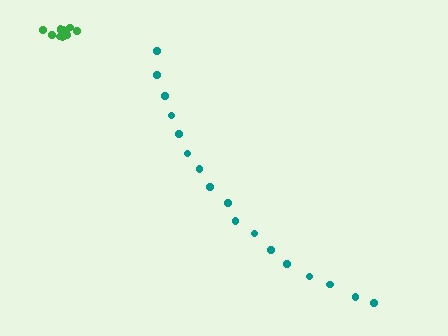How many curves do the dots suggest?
There are 2 distinct paths.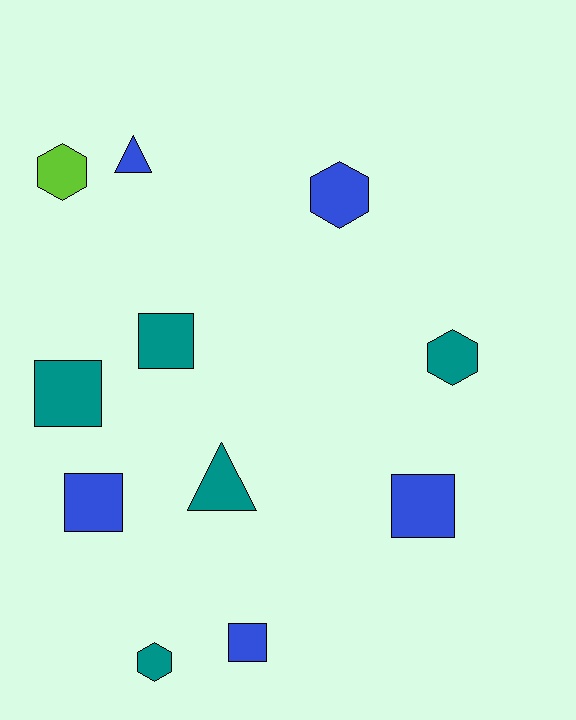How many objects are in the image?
There are 11 objects.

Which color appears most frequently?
Blue, with 5 objects.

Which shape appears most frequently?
Square, with 5 objects.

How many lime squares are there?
There are no lime squares.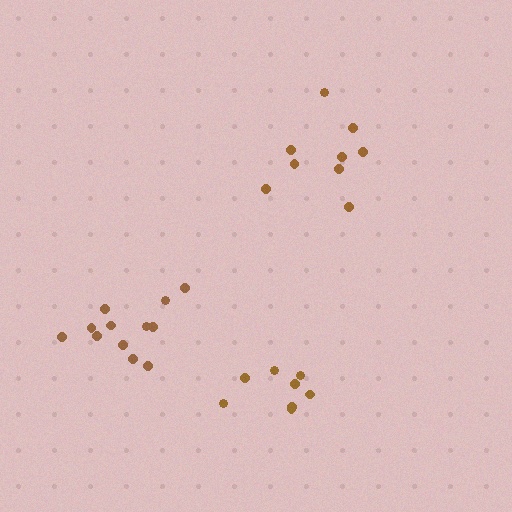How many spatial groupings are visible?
There are 3 spatial groupings.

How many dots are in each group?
Group 1: 12 dots, Group 2: 8 dots, Group 3: 9 dots (29 total).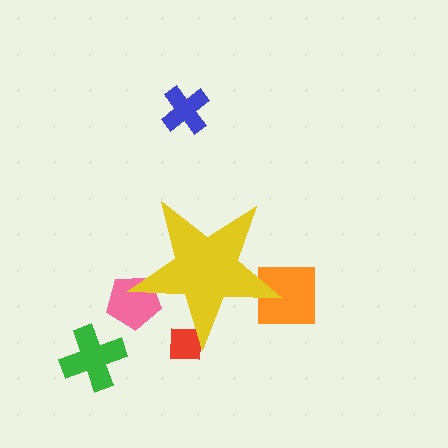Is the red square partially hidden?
Yes, the red square is partially hidden behind the yellow star.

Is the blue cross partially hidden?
No, the blue cross is fully visible.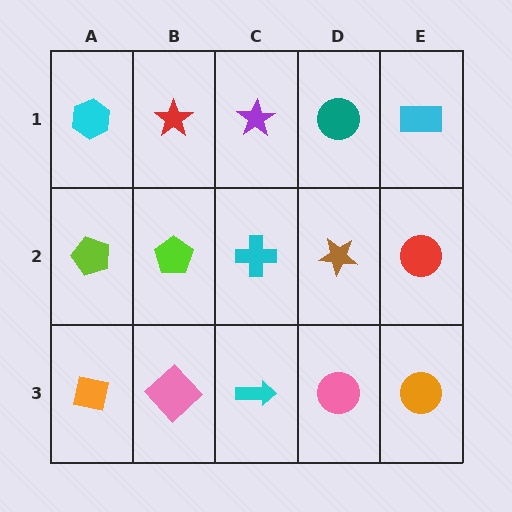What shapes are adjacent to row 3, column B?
A lime pentagon (row 2, column B), an orange square (row 3, column A), a cyan arrow (row 3, column C).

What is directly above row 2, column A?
A cyan hexagon.